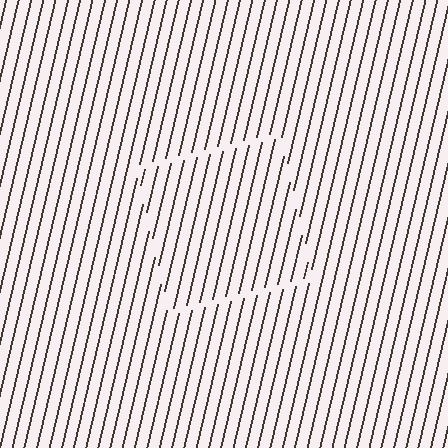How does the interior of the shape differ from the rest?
The interior of the shape contains the same grating, shifted by half a period — the contour is defined by the phase discontinuity where line-ends from the inner and outer gratings abut.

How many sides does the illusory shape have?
4 sides — the line-ends trace a square.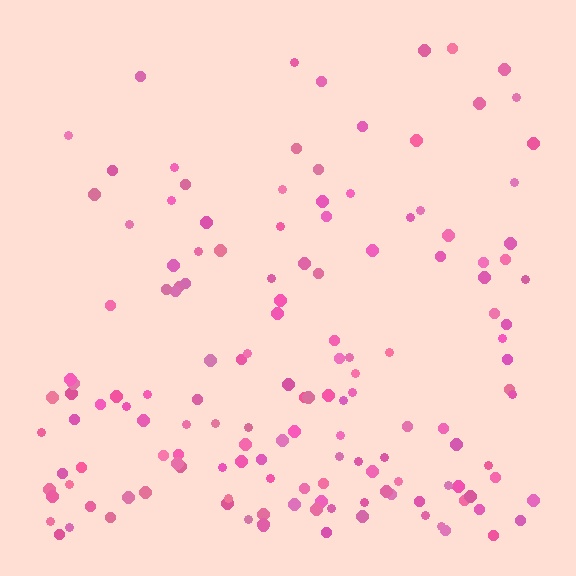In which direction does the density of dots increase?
From top to bottom, with the bottom side densest.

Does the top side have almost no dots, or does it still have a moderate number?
Still a moderate number, just noticeably fewer than the bottom.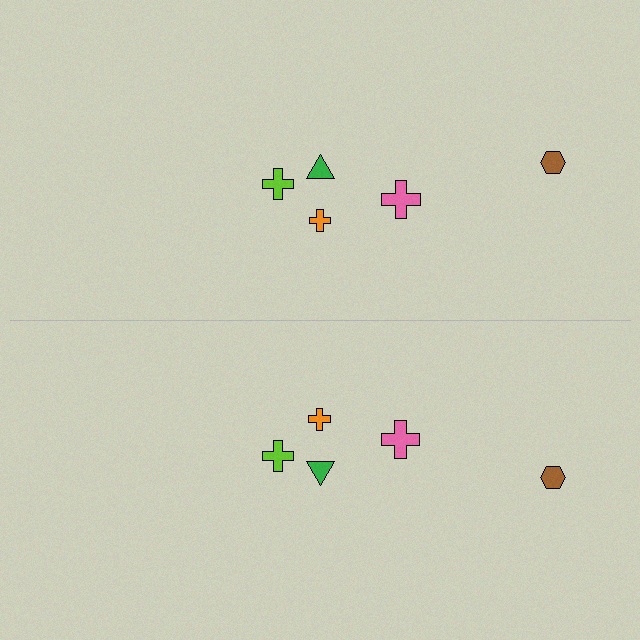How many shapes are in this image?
There are 10 shapes in this image.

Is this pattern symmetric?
Yes, this pattern has bilateral (reflection) symmetry.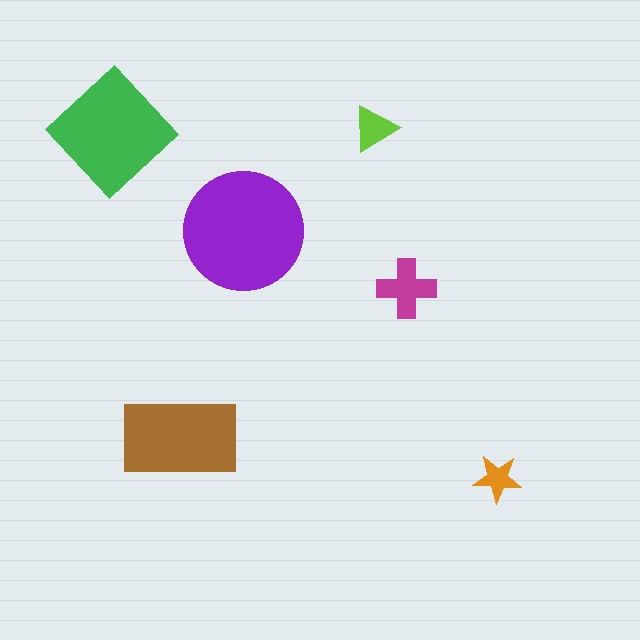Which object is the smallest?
The orange star.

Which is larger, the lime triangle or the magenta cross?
The magenta cross.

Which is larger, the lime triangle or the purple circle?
The purple circle.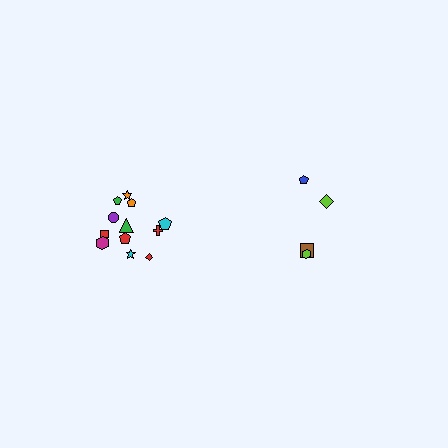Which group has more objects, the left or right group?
The left group.